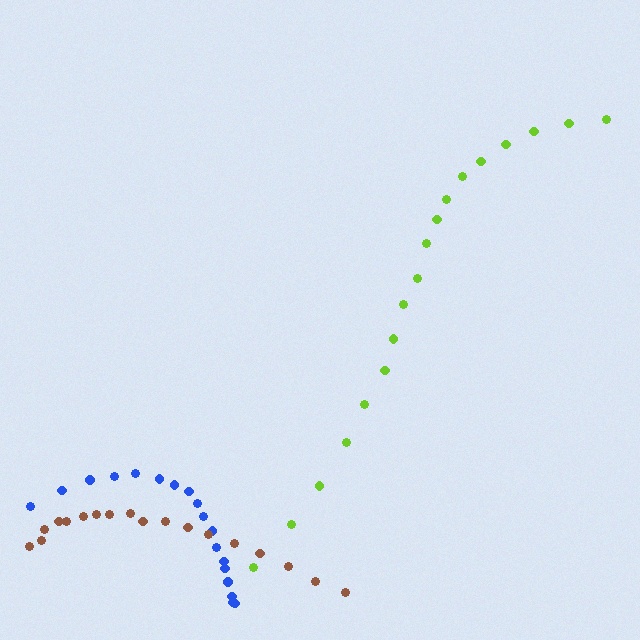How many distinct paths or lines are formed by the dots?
There are 3 distinct paths.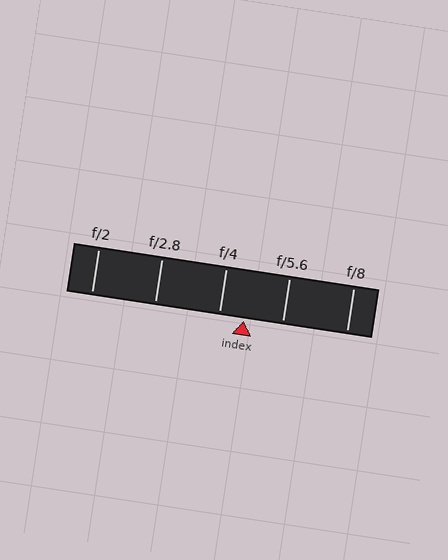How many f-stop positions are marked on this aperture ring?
There are 5 f-stop positions marked.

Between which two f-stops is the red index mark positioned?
The index mark is between f/4 and f/5.6.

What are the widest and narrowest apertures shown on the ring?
The widest aperture shown is f/2 and the narrowest is f/8.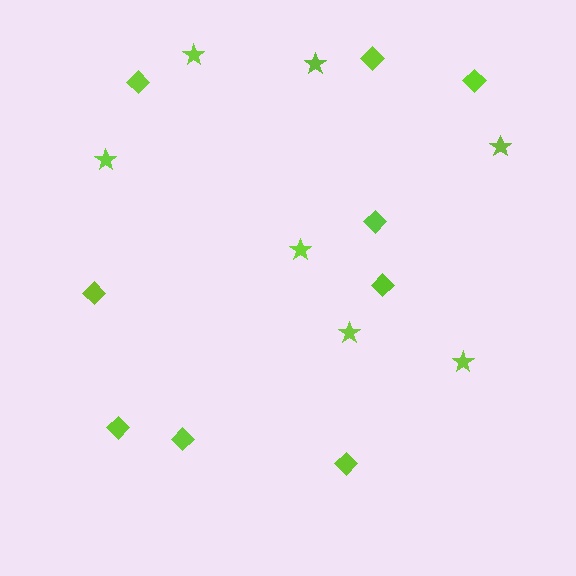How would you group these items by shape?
There are 2 groups: one group of diamonds (9) and one group of stars (7).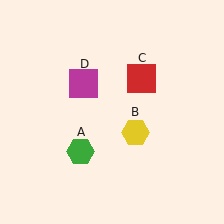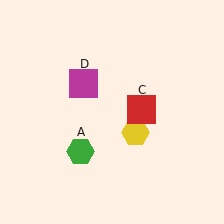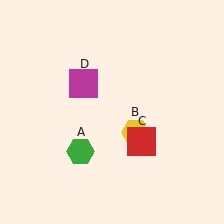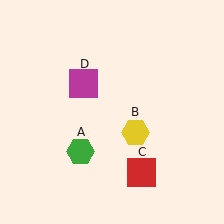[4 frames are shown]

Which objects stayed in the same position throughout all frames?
Green hexagon (object A) and yellow hexagon (object B) and magenta square (object D) remained stationary.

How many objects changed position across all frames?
1 object changed position: red square (object C).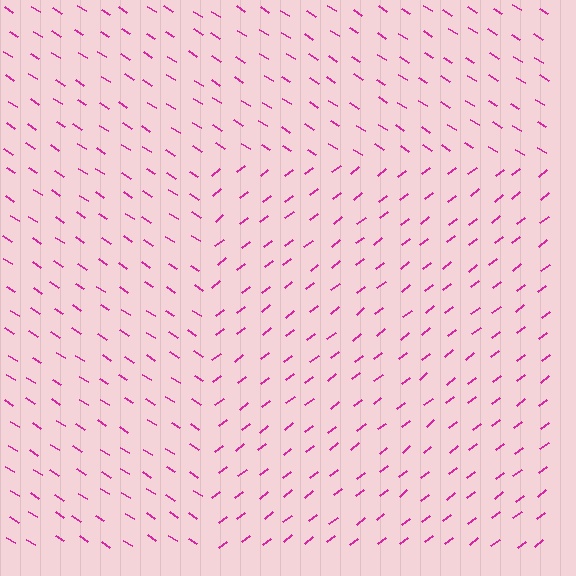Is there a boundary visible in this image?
Yes, there is a texture boundary formed by a change in line orientation.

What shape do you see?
I see a rectangle.